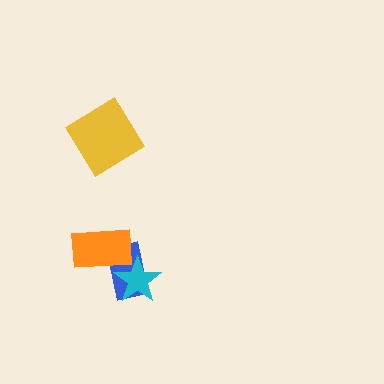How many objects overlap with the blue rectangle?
2 objects overlap with the blue rectangle.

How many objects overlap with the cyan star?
2 objects overlap with the cyan star.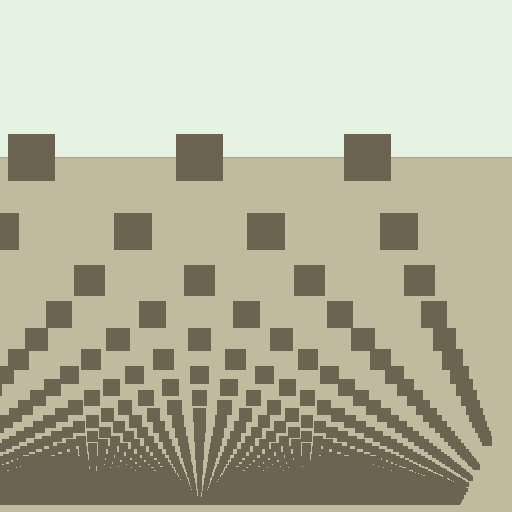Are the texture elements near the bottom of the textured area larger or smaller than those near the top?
Smaller. The gradient is inverted — elements near the bottom are smaller and denser.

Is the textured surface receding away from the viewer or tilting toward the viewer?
The surface appears to tilt toward the viewer. Texture elements get larger and sparser toward the top.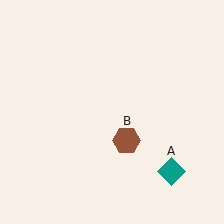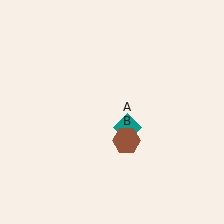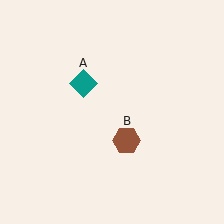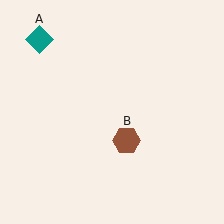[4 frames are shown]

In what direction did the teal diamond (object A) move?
The teal diamond (object A) moved up and to the left.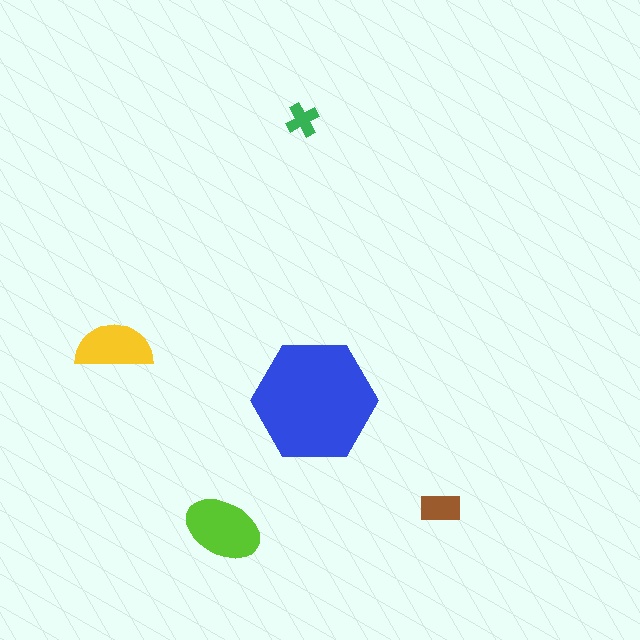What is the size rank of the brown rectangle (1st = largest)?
4th.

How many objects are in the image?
There are 5 objects in the image.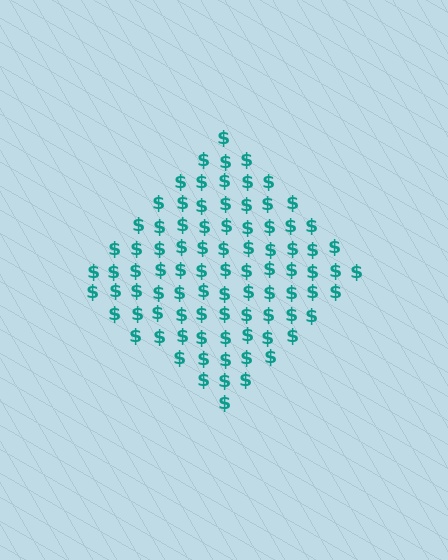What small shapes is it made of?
It is made of small dollar signs.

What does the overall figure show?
The overall figure shows a diamond.